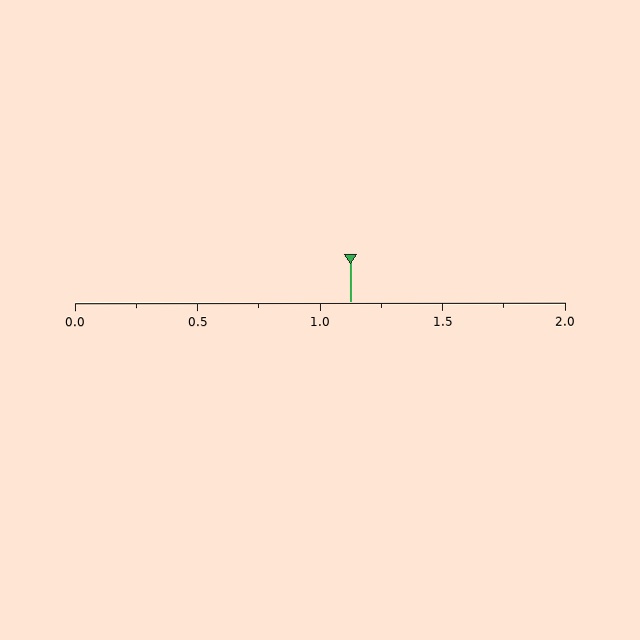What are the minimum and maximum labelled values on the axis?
The axis runs from 0.0 to 2.0.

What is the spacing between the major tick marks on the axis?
The major ticks are spaced 0.5 apart.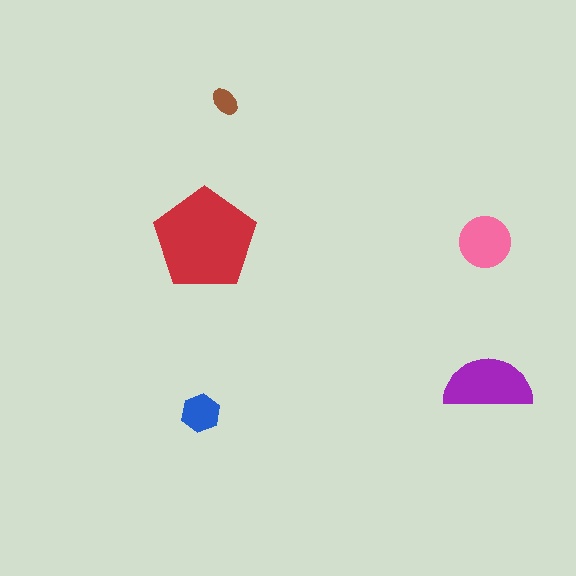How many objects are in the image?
There are 5 objects in the image.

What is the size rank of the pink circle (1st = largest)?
3rd.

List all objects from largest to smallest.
The red pentagon, the purple semicircle, the pink circle, the blue hexagon, the brown ellipse.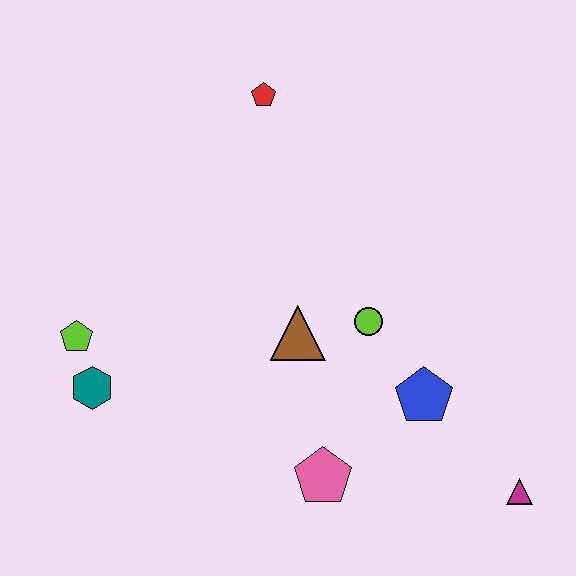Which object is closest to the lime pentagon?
The teal hexagon is closest to the lime pentagon.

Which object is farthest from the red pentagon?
The magenta triangle is farthest from the red pentagon.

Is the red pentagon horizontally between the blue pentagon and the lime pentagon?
Yes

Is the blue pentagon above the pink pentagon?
Yes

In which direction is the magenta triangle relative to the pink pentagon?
The magenta triangle is to the right of the pink pentagon.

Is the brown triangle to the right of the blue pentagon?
No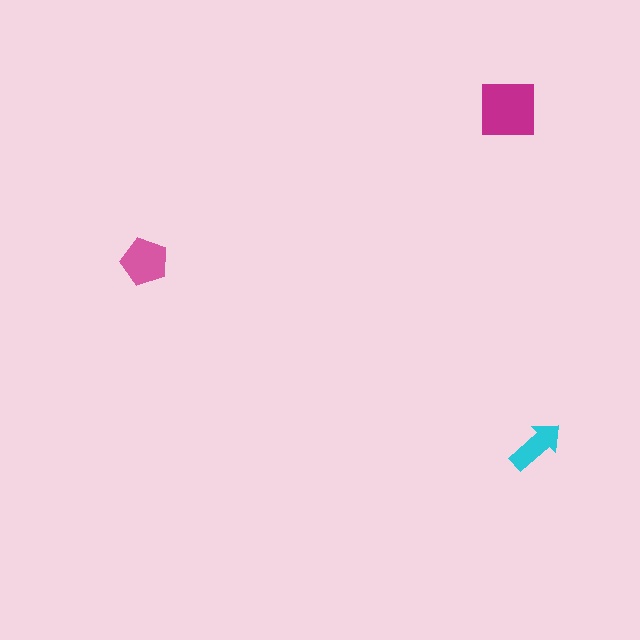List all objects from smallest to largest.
The cyan arrow, the pink pentagon, the magenta square.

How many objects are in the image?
There are 3 objects in the image.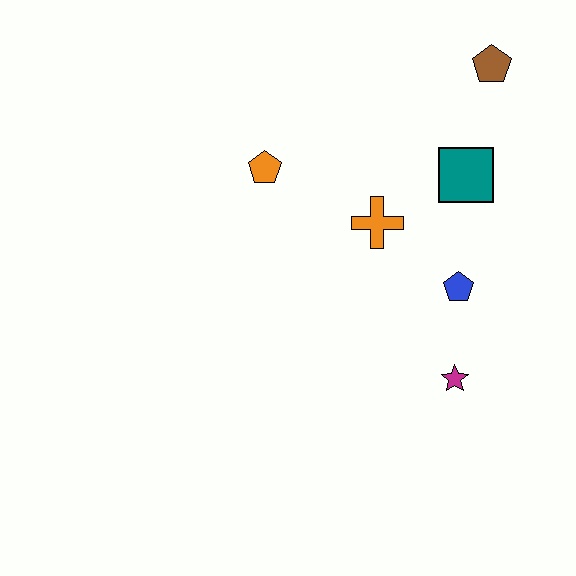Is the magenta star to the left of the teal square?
Yes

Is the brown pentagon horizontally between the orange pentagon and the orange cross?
No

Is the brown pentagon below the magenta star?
No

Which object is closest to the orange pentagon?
The orange cross is closest to the orange pentagon.